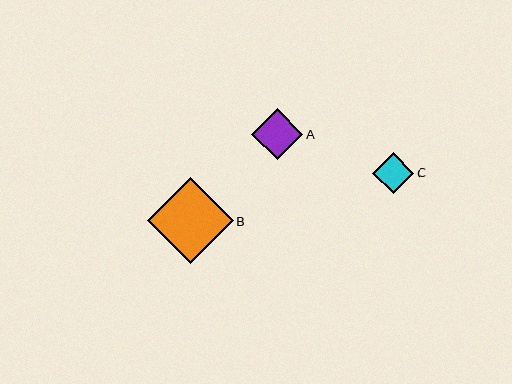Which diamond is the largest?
Diamond B is the largest with a size of approximately 85 pixels.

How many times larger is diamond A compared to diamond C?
Diamond A is approximately 1.2 times the size of diamond C.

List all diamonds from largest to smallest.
From largest to smallest: B, A, C.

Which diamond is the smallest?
Diamond C is the smallest with a size of approximately 41 pixels.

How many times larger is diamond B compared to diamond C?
Diamond B is approximately 2.1 times the size of diamond C.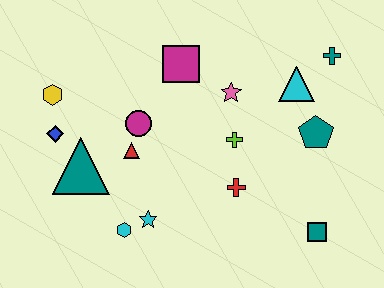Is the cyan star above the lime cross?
No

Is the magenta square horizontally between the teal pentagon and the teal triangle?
Yes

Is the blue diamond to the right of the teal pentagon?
No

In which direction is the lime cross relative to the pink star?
The lime cross is below the pink star.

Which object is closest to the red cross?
The lime cross is closest to the red cross.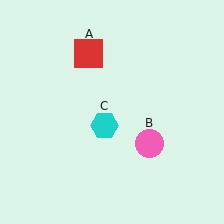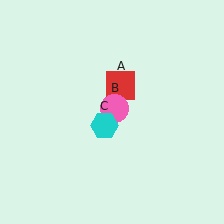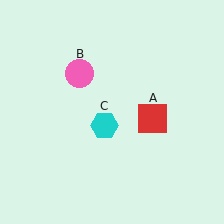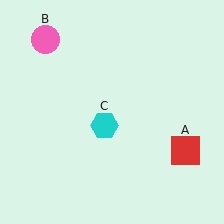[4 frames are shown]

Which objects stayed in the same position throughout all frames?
Cyan hexagon (object C) remained stationary.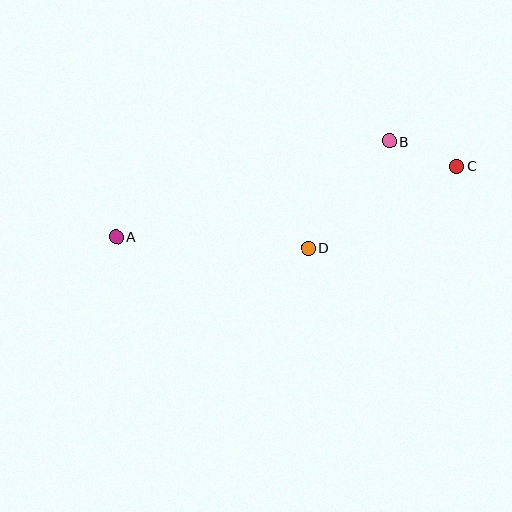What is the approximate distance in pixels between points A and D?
The distance between A and D is approximately 192 pixels.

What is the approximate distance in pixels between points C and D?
The distance between C and D is approximately 169 pixels.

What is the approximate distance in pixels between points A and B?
The distance between A and B is approximately 290 pixels.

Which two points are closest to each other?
Points B and C are closest to each other.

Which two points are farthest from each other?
Points A and C are farthest from each other.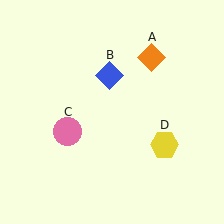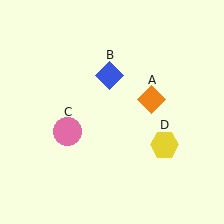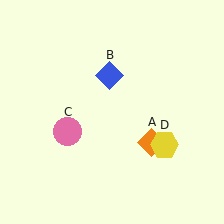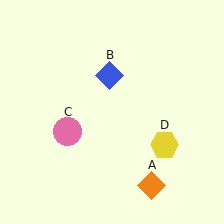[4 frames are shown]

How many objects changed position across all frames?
1 object changed position: orange diamond (object A).